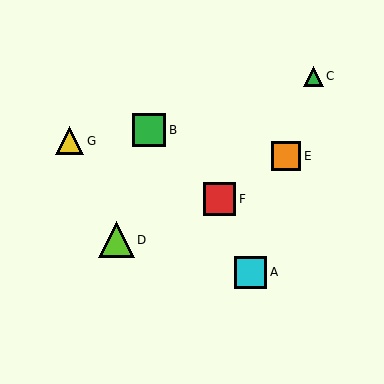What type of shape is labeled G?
Shape G is a yellow triangle.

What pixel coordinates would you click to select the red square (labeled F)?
Click at (220, 199) to select the red square F.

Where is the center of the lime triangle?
The center of the lime triangle is at (117, 240).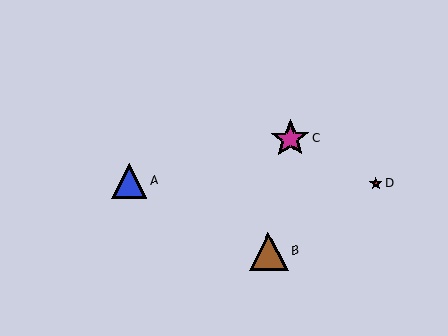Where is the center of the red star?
The center of the red star is at (376, 183).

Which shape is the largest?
The magenta star (labeled C) is the largest.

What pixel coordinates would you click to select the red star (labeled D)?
Click at (376, 183) to select the red star D.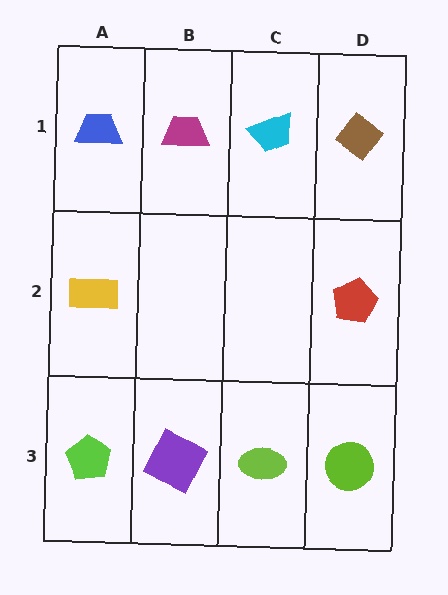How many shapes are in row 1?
4 shapes.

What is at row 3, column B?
A purple square.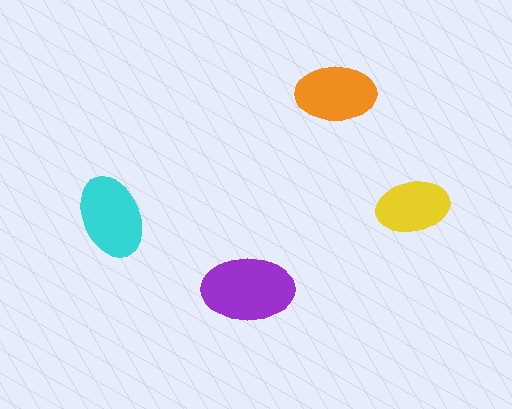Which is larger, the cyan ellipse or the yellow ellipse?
The cyan one.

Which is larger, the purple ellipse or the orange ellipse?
The purple one.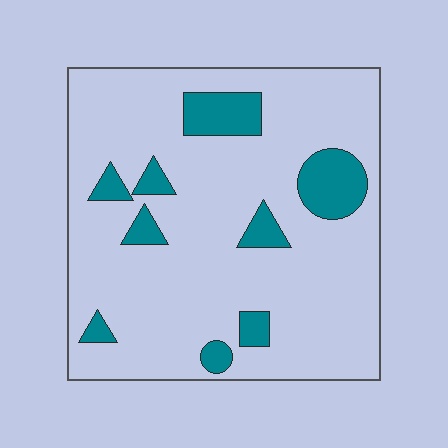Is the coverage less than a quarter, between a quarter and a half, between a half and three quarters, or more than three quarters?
Less than a quarter.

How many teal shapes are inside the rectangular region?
9.